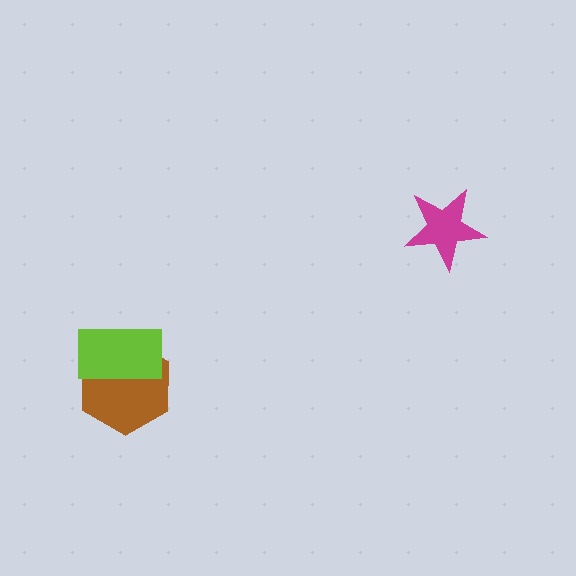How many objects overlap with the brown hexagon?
1 object overlaps with the brown hexagon.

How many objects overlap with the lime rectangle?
1 object overlaps with the lime rectangle.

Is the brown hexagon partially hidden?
Yes, it is partially covered by another shape.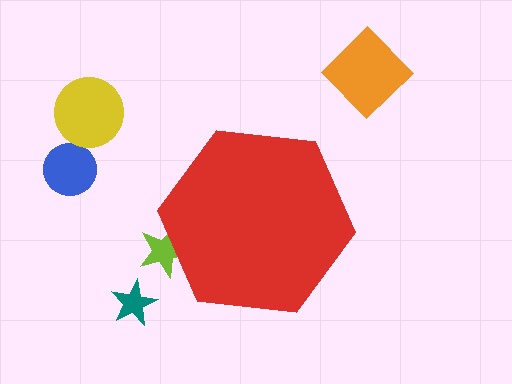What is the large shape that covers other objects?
A red hexagon.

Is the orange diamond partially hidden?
No, the orange diamond is fully visible.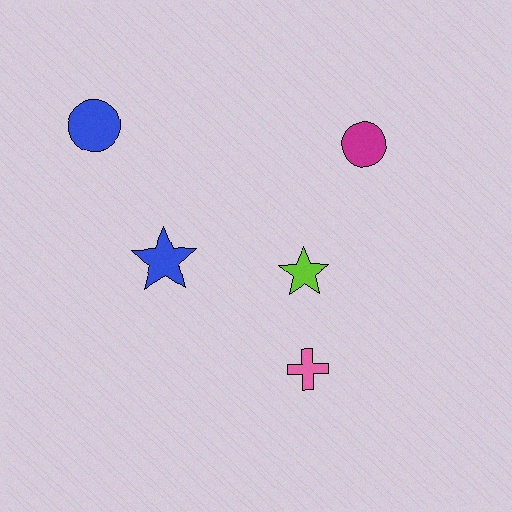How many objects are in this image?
There are 5 objects.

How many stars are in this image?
There are 2 stars.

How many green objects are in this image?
There are no green objects.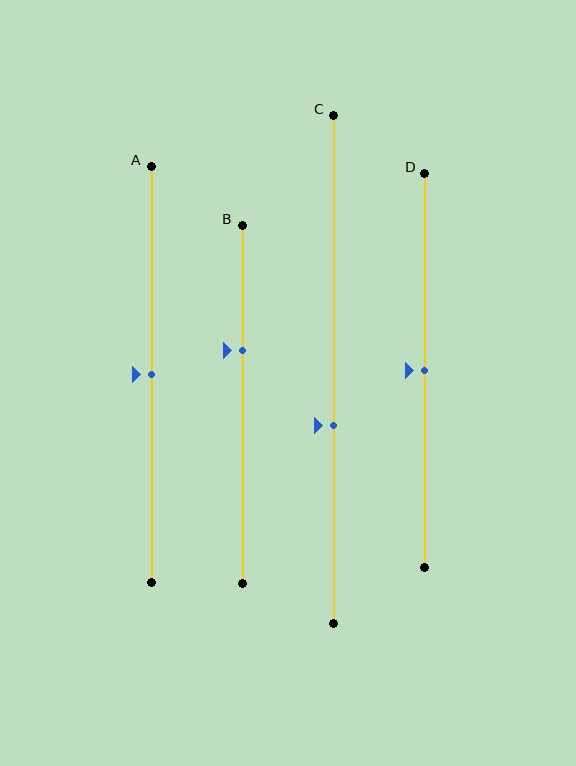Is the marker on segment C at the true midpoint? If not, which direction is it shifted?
No, the marker on segment C is shifted downward by about 11% of the segment length.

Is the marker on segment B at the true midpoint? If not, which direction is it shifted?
No, the marker on segment B is shifted upward by about 15% of the segment length.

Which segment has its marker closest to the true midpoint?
Segment A has its marker closest to the true midpoint.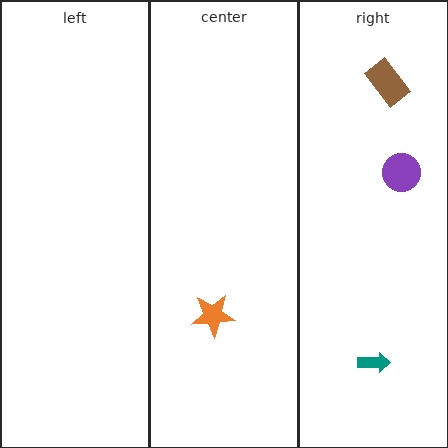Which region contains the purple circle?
The right region.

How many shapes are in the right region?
3.